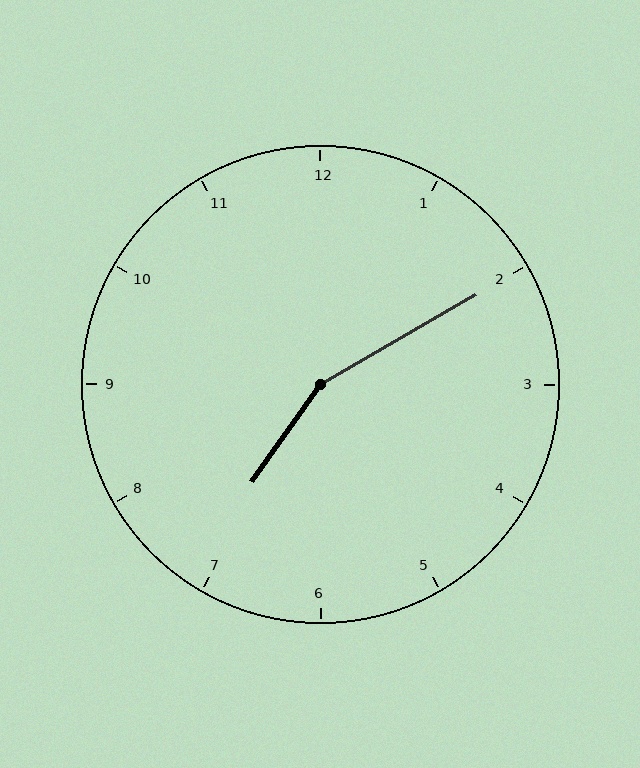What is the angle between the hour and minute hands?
Approximately 155 degrees.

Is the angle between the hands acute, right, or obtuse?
It is obtuse.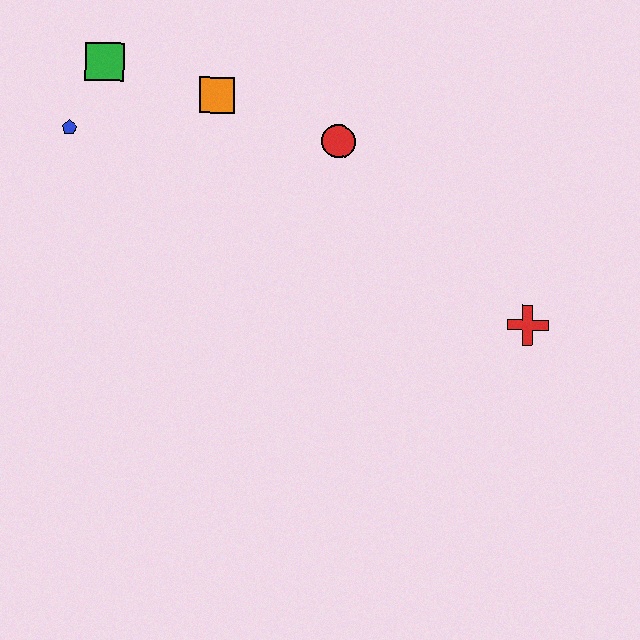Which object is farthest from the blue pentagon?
The red cross is farthest from the blue pentagon.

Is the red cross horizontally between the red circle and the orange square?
No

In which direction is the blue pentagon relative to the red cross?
The blue pentagon is to the left of the red cross.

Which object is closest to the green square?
The blue pentagon is closest to the green square.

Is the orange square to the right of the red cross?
No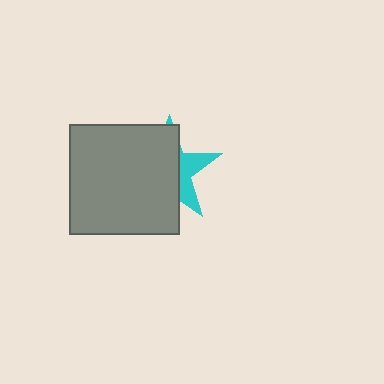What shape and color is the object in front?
The object in front is a gray square.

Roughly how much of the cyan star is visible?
A small part of it is visible (roughly 32%).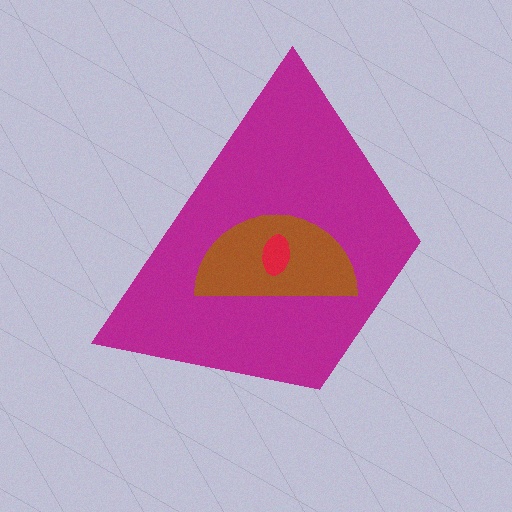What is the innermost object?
The red ellipse.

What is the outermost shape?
The magenta trapezoid.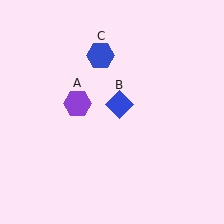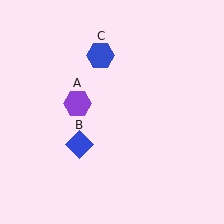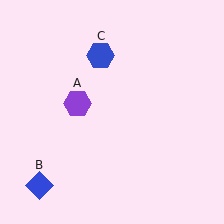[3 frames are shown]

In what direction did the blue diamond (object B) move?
The blue diamond (object B) moved down and to the left.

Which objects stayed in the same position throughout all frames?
Purple hexagon (object A) and blue hexagon (object C) remained stationary.